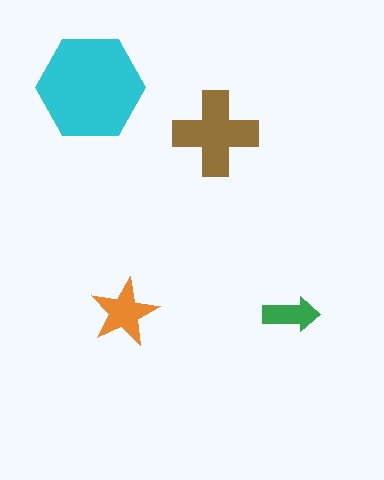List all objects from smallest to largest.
The green arrow, the orange star, the brown cross, the cyan hexagon.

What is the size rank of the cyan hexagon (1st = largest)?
1st.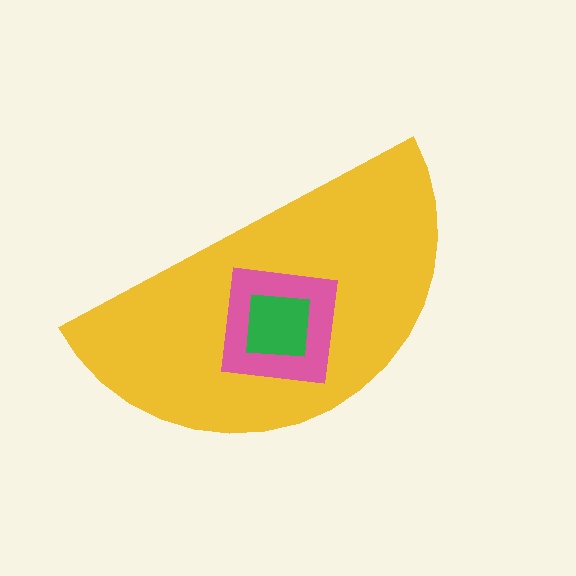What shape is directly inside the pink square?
The green square.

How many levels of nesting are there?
3.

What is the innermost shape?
The green square.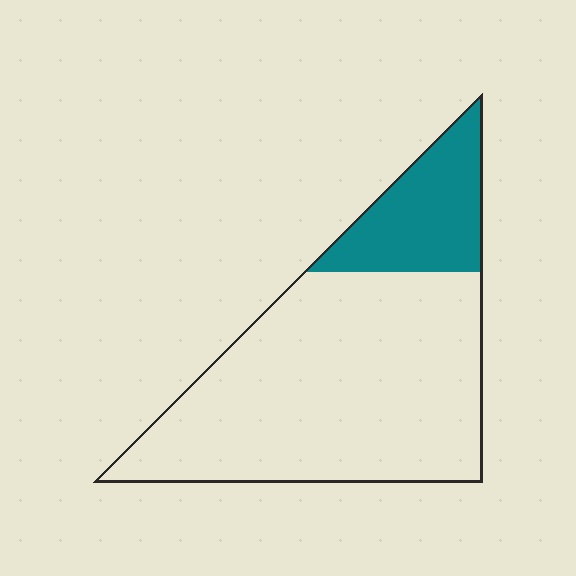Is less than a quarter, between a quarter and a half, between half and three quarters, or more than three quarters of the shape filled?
Less than a quarter.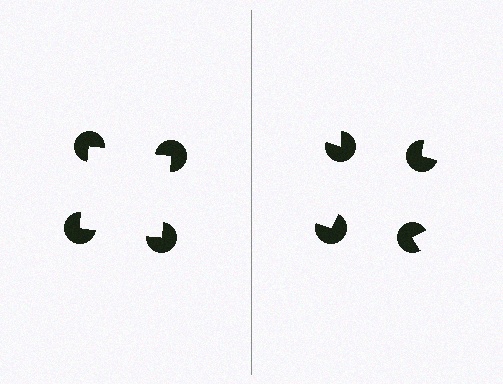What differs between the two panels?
The pac-man discs are positioned identically on both sides; only the wedge orientations differ. On the left they align to a square; on the right they are misaligned.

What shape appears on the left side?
An illusory square.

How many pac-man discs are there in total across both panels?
8 — 4 on each side.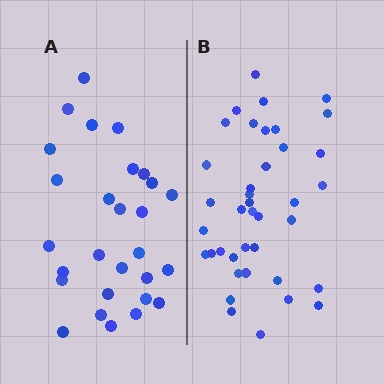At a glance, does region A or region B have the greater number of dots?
Region B (the right region) has more dots.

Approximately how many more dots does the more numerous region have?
Region B has roughly 12 or so more dots than region A.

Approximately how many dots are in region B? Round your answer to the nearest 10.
About 40 dots. (The exact count is 39, which rounds to 40.)